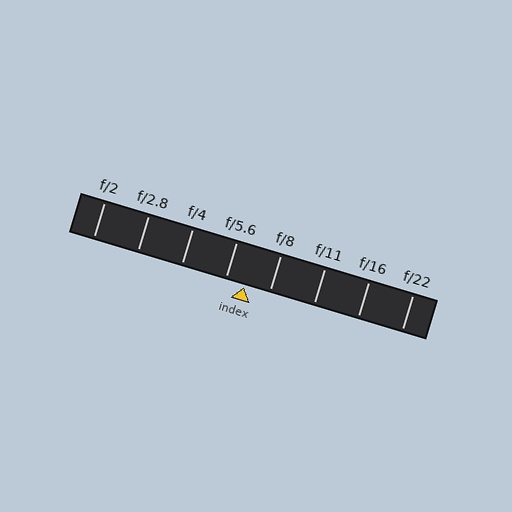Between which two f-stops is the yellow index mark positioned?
The index mark is between f/5.6 and f/8.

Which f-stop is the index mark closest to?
The index mark is closest to f/5.6.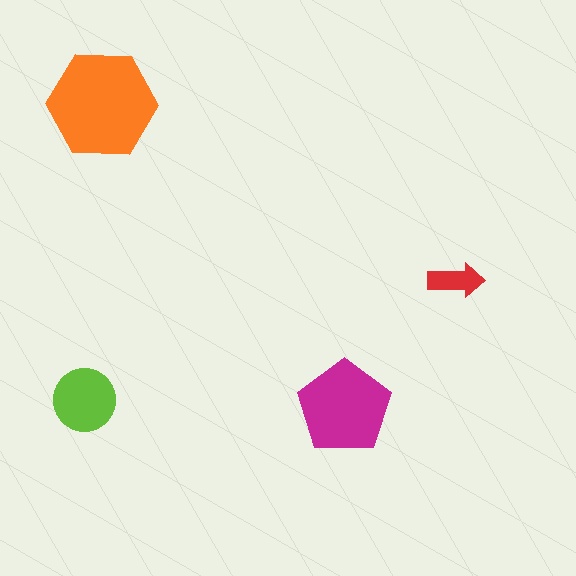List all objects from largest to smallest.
The orange hexagon, the magenta pentagon, the lime circle, the red arrow.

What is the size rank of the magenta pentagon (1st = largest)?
2nd.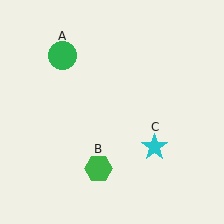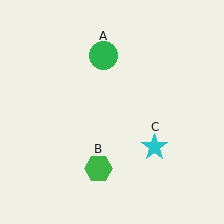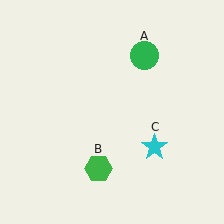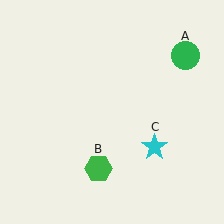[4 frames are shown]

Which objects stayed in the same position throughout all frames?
Green hexagon (object B) and cyan star (object C) remained stationary.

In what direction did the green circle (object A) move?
The green circle (object A) moved right.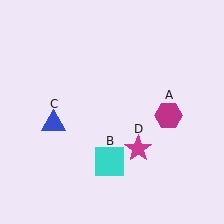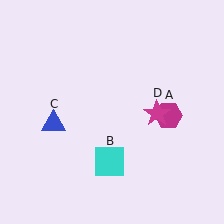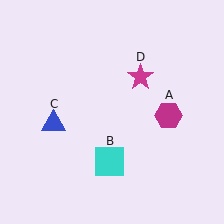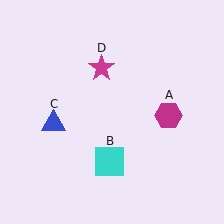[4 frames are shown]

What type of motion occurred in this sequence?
The magenta star (object D) rotated counterclockwise around the center of the scene.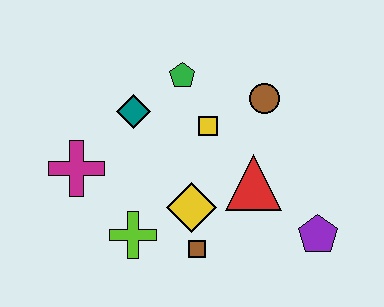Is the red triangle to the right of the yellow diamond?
Yes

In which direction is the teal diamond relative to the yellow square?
The teal diamond is to the left of the yellow square.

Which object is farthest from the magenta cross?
The purple pentagon is farthest from the magenta cross.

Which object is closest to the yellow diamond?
The brown square is closest to the yellow diamond.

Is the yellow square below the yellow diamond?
No